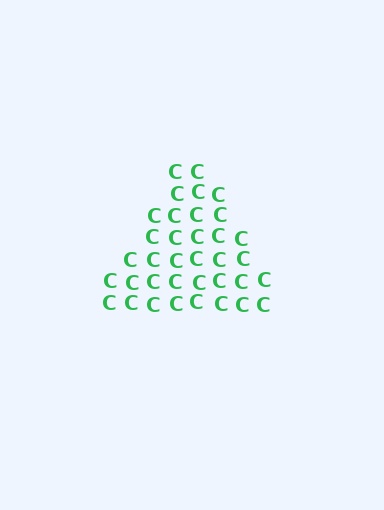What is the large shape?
The large shape is a triangle.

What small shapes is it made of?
It is made of small letter C's.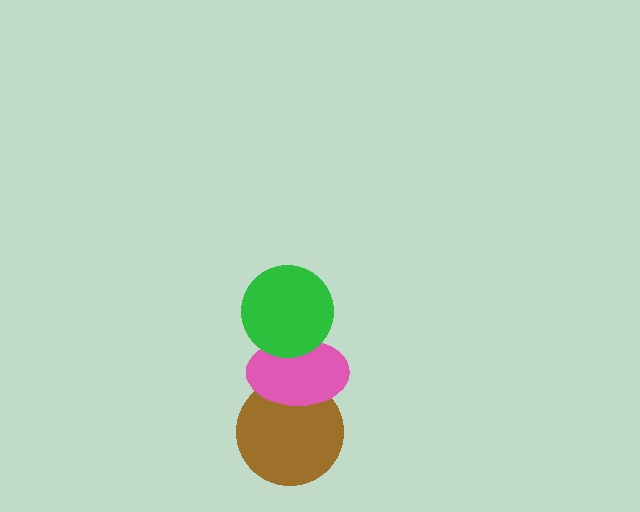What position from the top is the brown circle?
The brown circle is 3rd from the top.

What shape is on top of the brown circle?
The pink ellipse is on top of the brown circle.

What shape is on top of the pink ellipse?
The green circle is on top of the pink ellipse.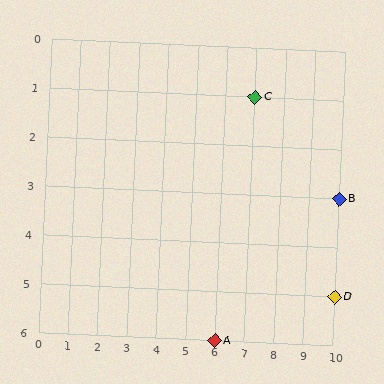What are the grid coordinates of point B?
Point B is at grid coordinates (10, 3).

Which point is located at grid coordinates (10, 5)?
Point D is at (10, 5).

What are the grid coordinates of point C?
Point C is at grid coordinates (7, 1).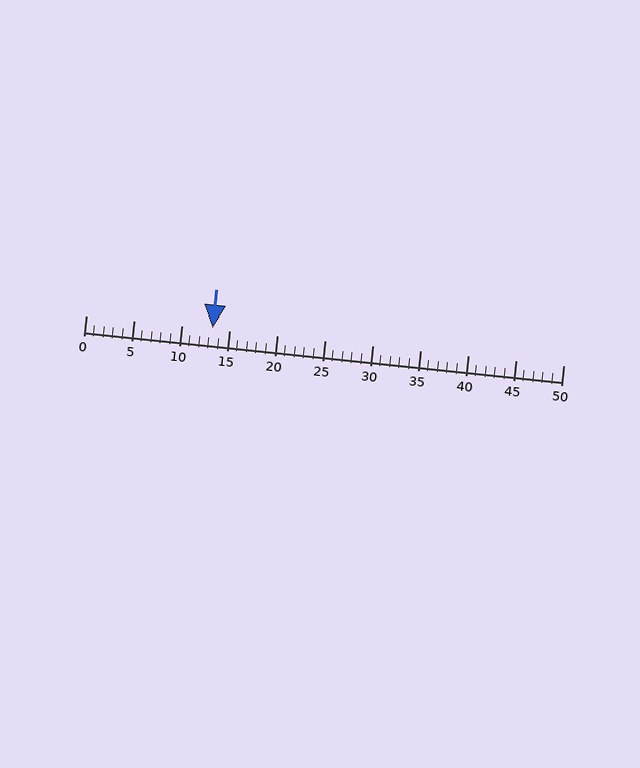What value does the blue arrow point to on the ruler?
The blue arrow points to approximately 13.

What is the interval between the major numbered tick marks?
The major tick marks are spaced 5 units apart.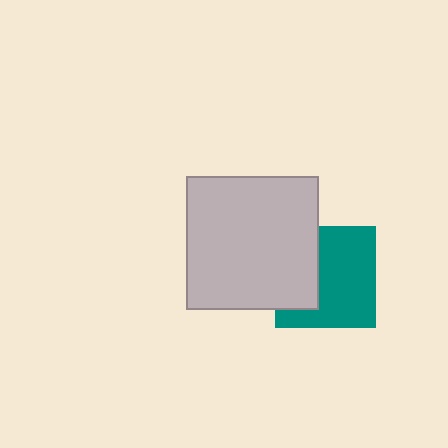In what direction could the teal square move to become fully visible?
The teal square could move right. That would shift it out from behind the light gray square entirely.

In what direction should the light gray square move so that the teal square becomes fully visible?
The light gray square should move left. That is the shortest direction to clear the overlap and leave the teal square fully visible.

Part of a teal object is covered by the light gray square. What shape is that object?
It is a square.